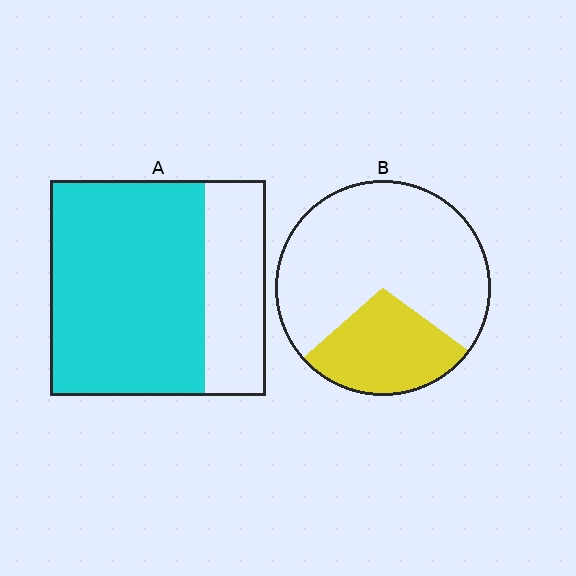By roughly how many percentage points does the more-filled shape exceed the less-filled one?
By roughly 45 percentage points (A over B).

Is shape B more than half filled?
No.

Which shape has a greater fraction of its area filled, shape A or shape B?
Shape A.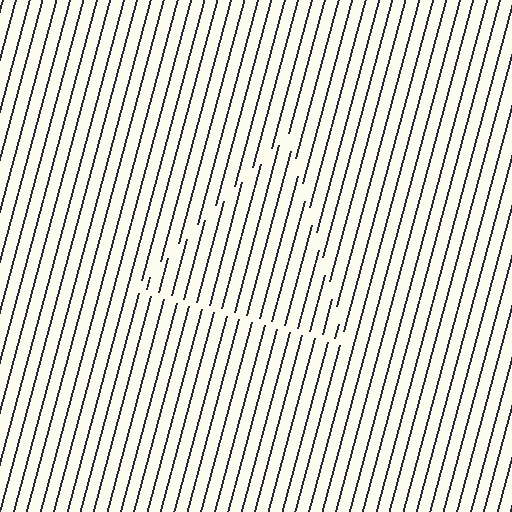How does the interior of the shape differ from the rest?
The interior of the shape contains the same grating, shifted by half a period — the contour is defined by the phase discontinuity where line-ends from the inner and outer gratings abut.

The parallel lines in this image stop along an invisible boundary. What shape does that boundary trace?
An illusory triangle. The interior of the shape contains the same grating, shifted by half a period — the contour is defined by the phase discontinuity where line-ends from the inner and outer gratings abut.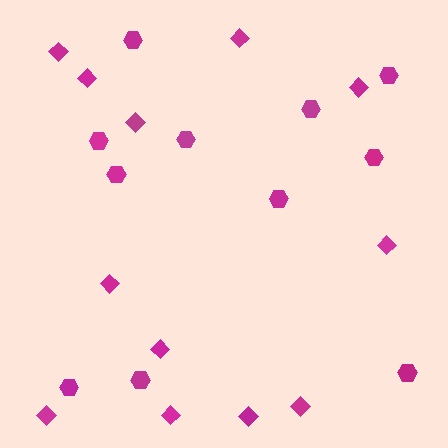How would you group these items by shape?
There are 2 groups: one group of diamonds (12) and one group of hexagons (11).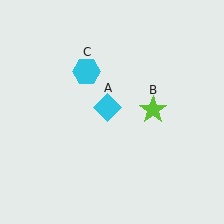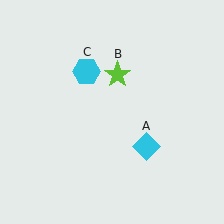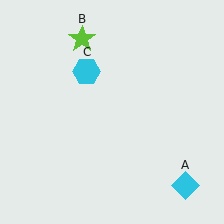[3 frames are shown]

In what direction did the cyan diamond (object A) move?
The cyan diamond (object A) moved down and to the right.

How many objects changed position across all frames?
2 objects changed position: cyan diamond (object A), lime star (object B).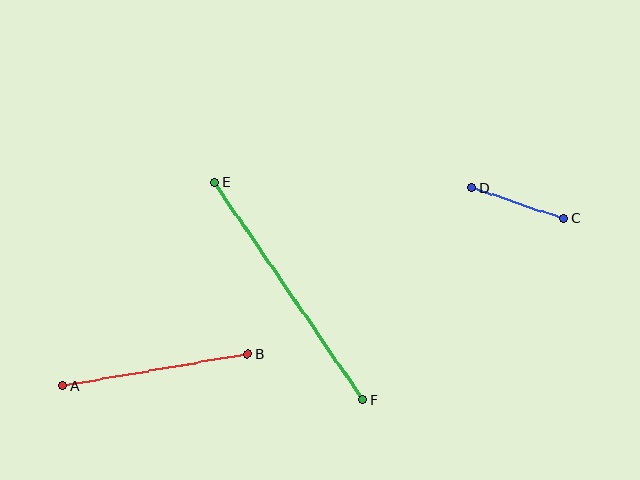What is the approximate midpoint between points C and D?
The midpoint is at approximately (518, 203) pixels.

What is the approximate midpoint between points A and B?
The midpoint is at approximately (155, 370) pixels.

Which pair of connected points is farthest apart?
Points E and F are farthest apart.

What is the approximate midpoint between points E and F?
The midpoint is at approximately (289, 291) pixels.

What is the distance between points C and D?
The distance is approximately 96 pixels.